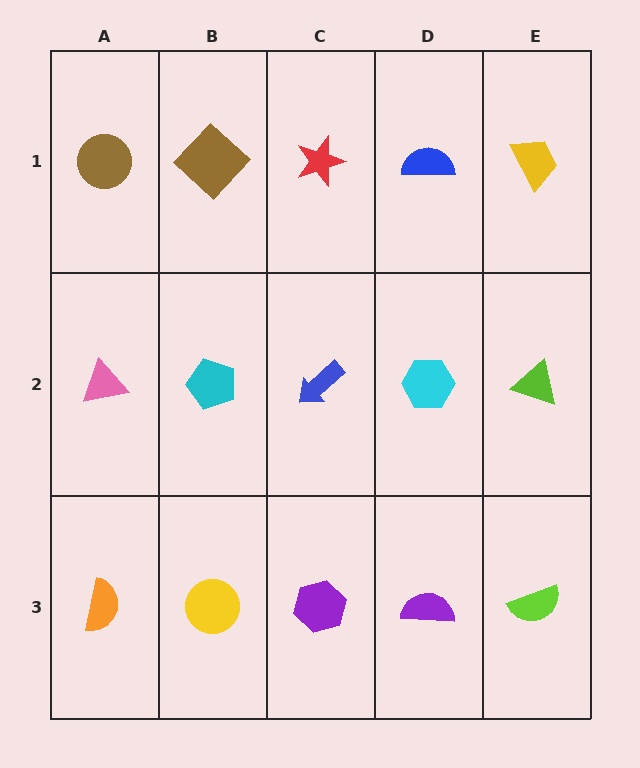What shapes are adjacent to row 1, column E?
A lime triangle (row 2, column E), a blue semicircle (row 1, column D).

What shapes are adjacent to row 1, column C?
A blue arrow (row 2, column C), a brown diamond (row 1, column B), a blue semicircle (row 1, column D).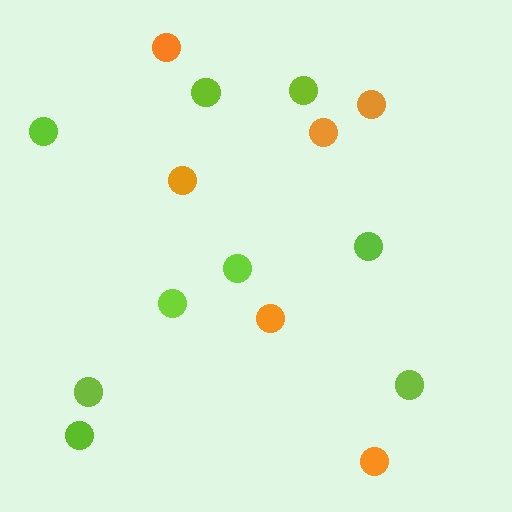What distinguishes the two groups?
There are 2 groups: one group of lime circles (9) and one group of orange circles (6).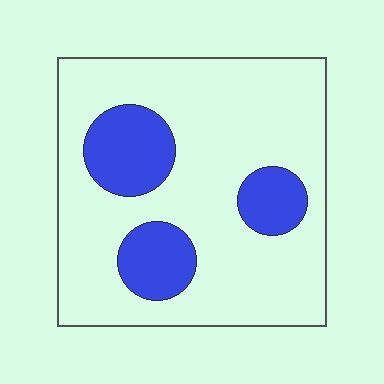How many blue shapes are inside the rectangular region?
3.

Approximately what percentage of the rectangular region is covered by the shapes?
Approximately 20%.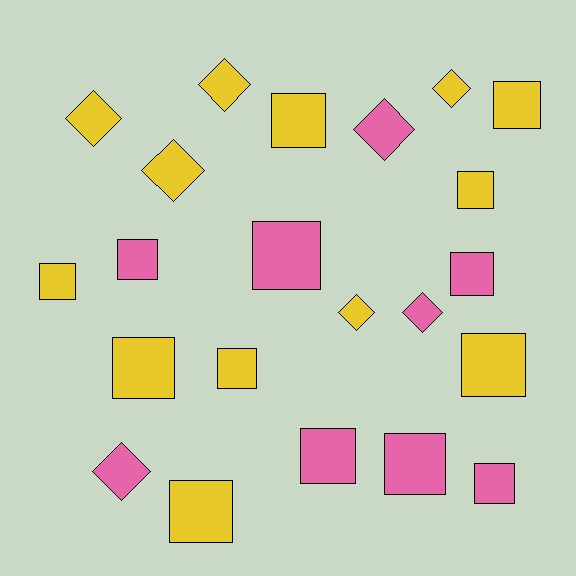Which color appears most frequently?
Yellow, with 13 objects.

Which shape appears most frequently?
Square, with 14 objects.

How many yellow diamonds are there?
There are 5 yellow diamonds.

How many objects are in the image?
There are 22 objects.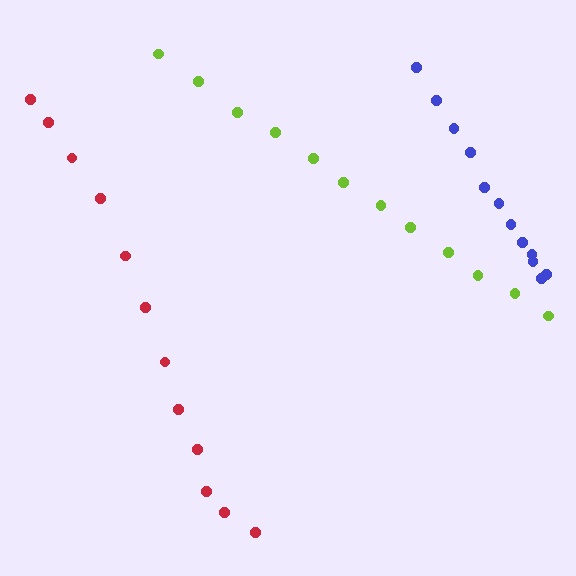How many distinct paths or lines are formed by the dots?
There are 3 distinct paths.